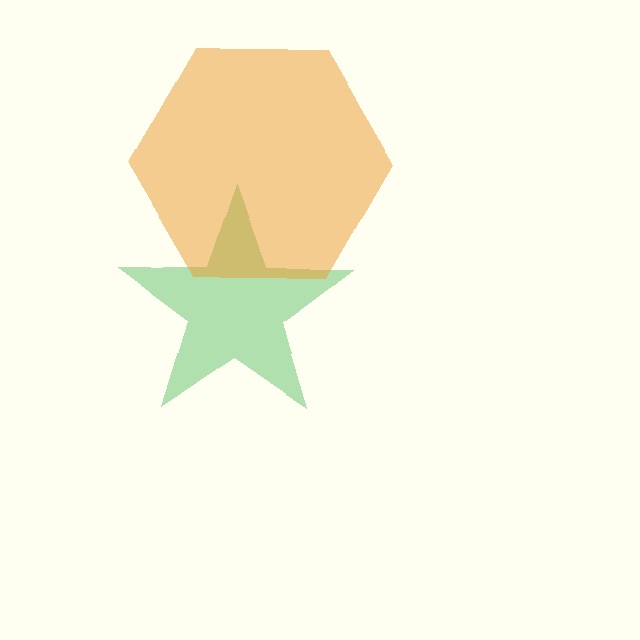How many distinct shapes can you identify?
There are 2 distinct shapes: a green star, an orange hexagon.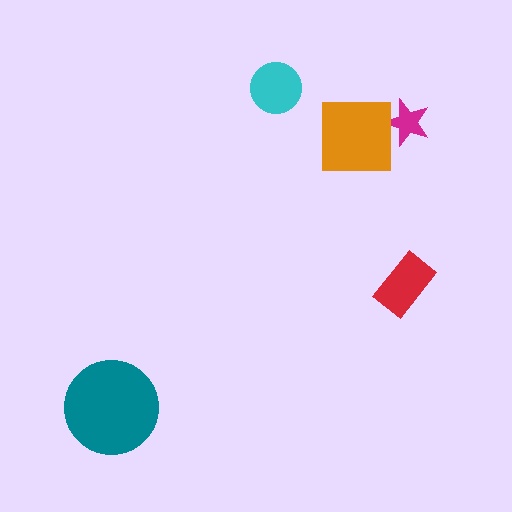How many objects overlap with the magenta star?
1 object overlaps with the magenta star.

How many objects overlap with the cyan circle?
0 objects overlap with the cyan circle.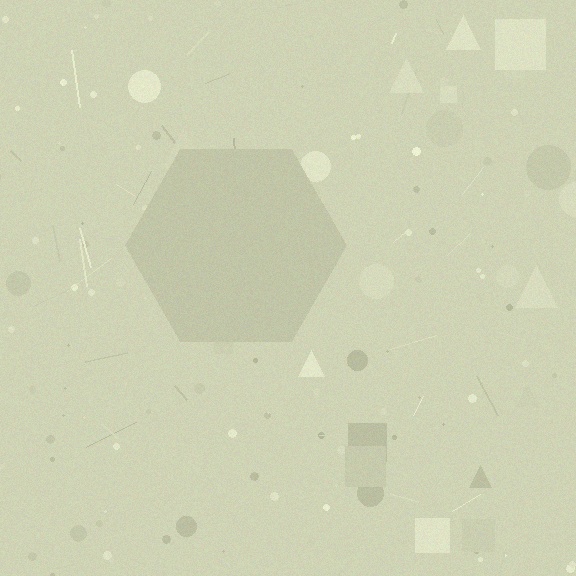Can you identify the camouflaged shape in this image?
The camouflaged shape is a hexagon.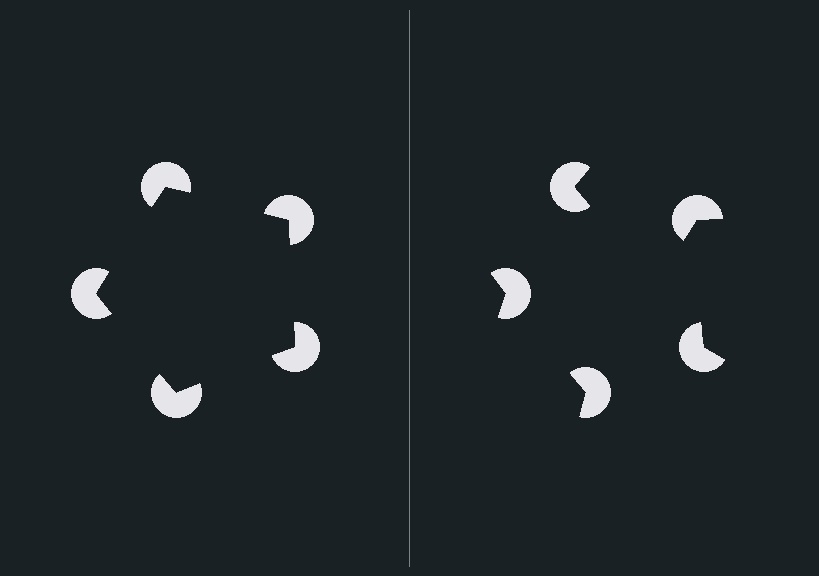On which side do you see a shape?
An illusory pentagon appears on the left side. On the right side the wedge cuts are rotated, so no coherent shape forms.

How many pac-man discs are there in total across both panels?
10 — 5 on each side.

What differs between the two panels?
The pac-man discs are positioned identically on both sides; only the wedge orientations differ. On the left they align to a pentagon; on the right they are misaligned.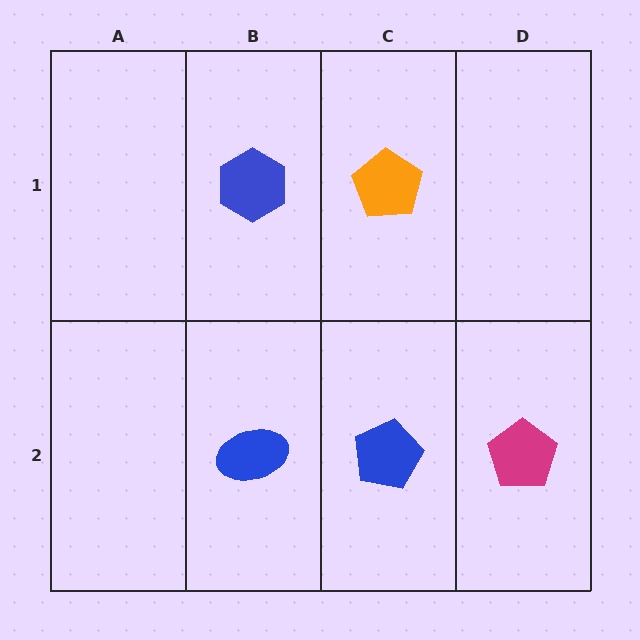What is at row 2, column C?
A blue pentagon.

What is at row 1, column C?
An orange pentagon.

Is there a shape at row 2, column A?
No, that cell is empty.